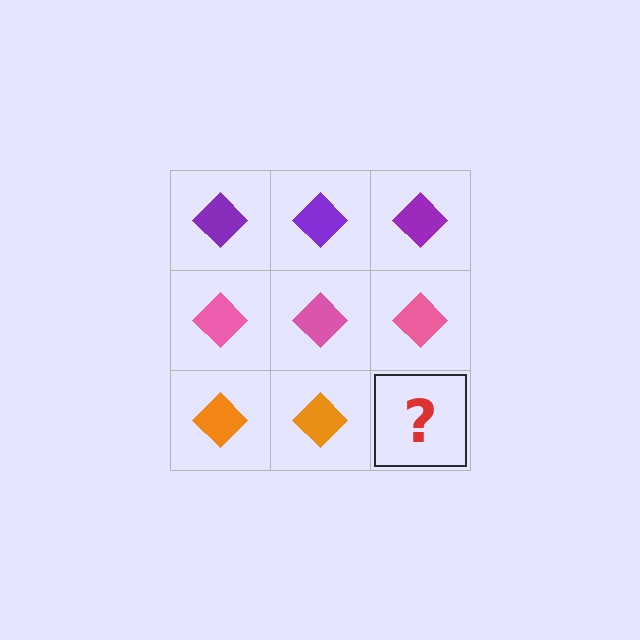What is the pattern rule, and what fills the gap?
The rule is that each row has a consistent color. The gap should be filled with an orange diamond.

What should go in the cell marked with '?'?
The missing cell should contain an orange diamond.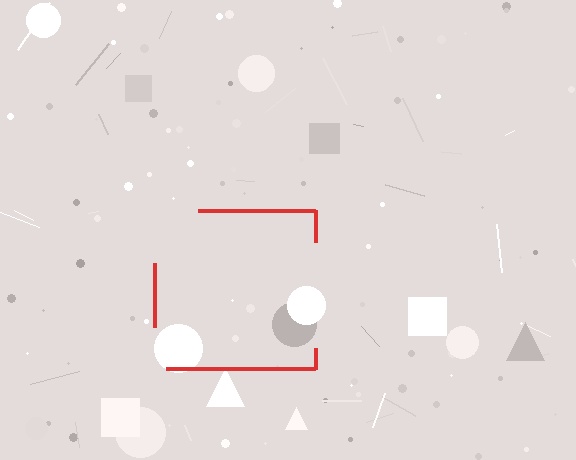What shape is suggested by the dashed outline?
The dashed outline suggests a square.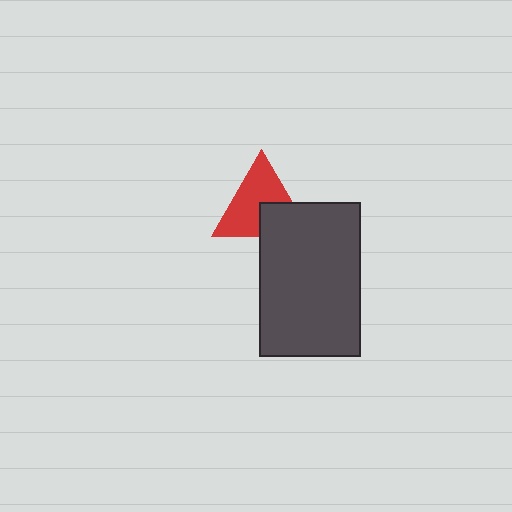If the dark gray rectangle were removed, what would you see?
You would see the complete red triangle.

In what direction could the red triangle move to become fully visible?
The red triangle could move up. That would shift it out from behind the dark gray rectangle entirely.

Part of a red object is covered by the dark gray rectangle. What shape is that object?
It is a triangle.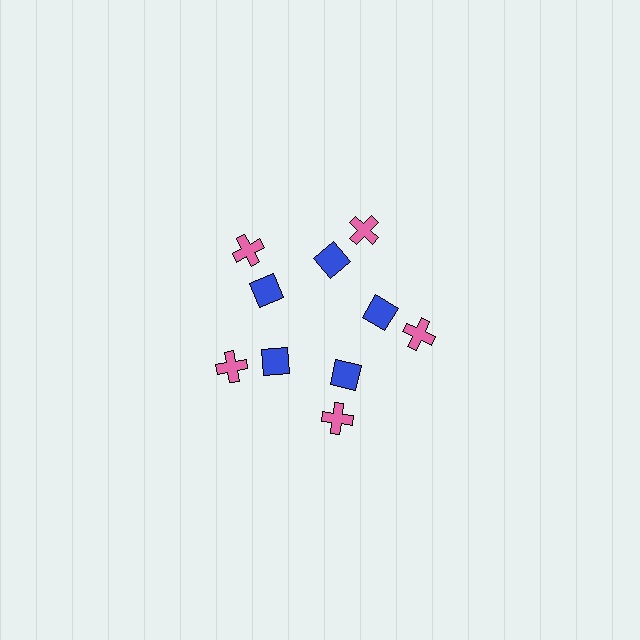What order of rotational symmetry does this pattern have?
This pattern has 5-fold rotational symmetry.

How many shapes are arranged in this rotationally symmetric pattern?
There are 10 shapes, arranged in 5 groups of 2.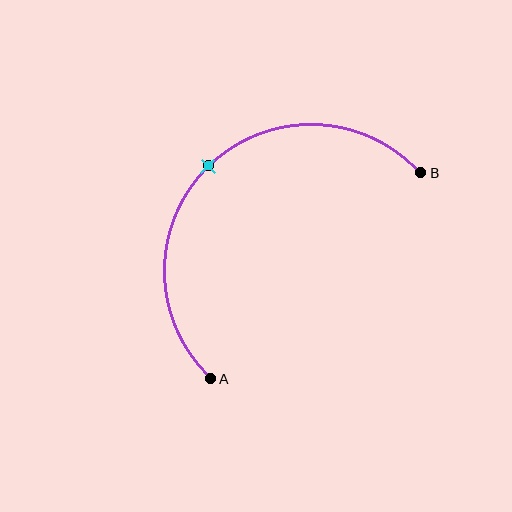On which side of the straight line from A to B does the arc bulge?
The arc bulges above and to the left of the straight line connecting A and B.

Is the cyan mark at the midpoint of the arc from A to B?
Yes. The cyan mark lies on the arc at equal arc-length from both A and B — it is the arc midpoint.